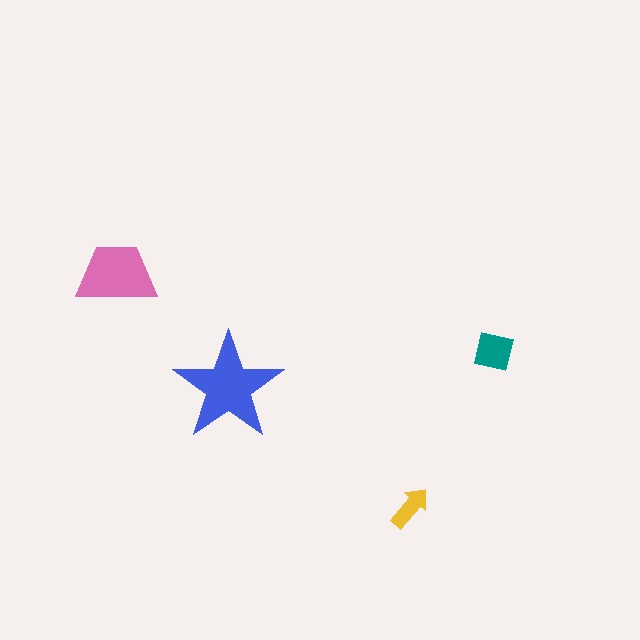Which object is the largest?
The blue star.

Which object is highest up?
The pink trapezoid is topmost.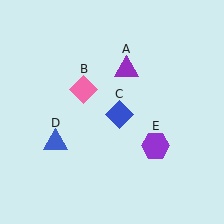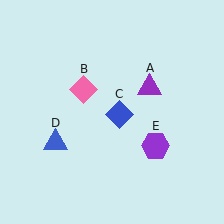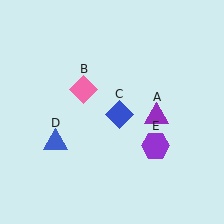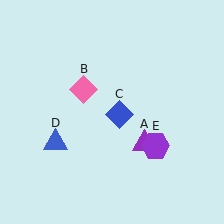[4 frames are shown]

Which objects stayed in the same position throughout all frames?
Pink diamond (object B) and blue diamond (object C) and blue triangle (object D) and purple hexagon (object E) remained stationary.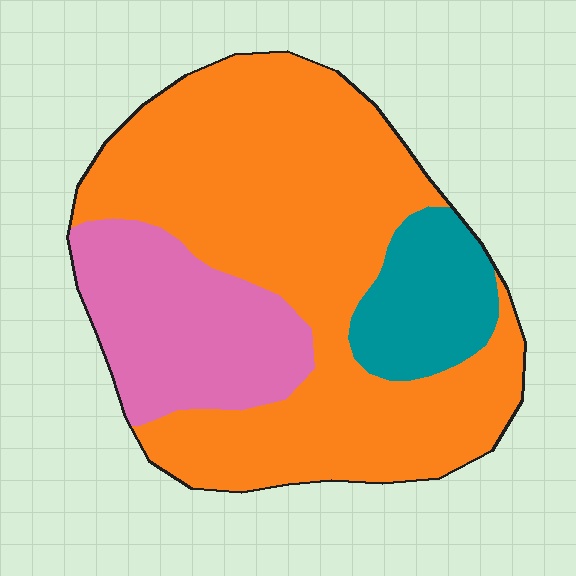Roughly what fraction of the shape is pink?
Pink covers 22% of the shape.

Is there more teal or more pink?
Pink.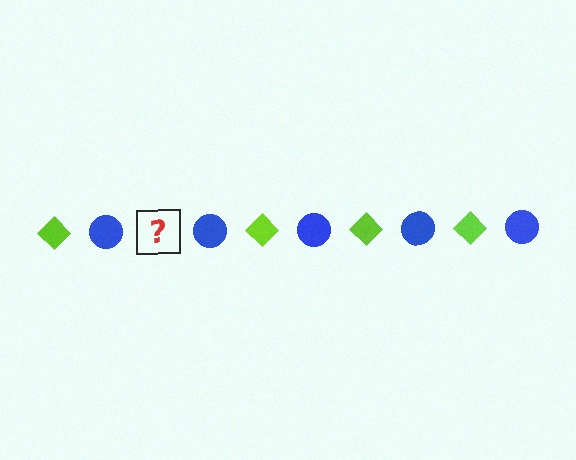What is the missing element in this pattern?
The missing element is a lime diamond.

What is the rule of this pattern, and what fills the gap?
The rule is that the pattern alternates between lime diamond and blue circle. The gap should be filled with a lime diamond.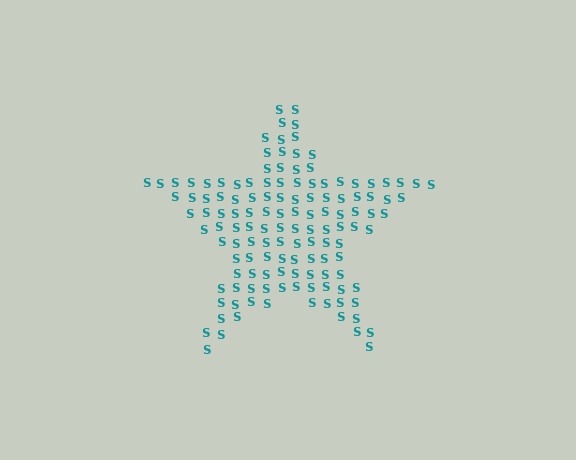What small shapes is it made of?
It is made of small letter S's.